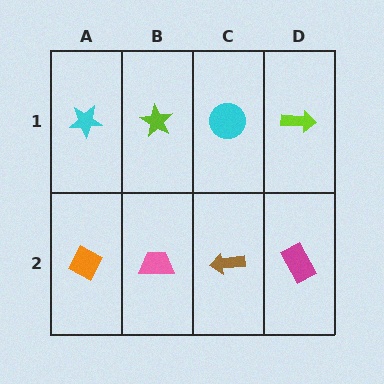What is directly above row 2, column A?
A cyan star.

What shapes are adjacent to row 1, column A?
An orange diamond (row 2, column A), a lime star (row 1, column B).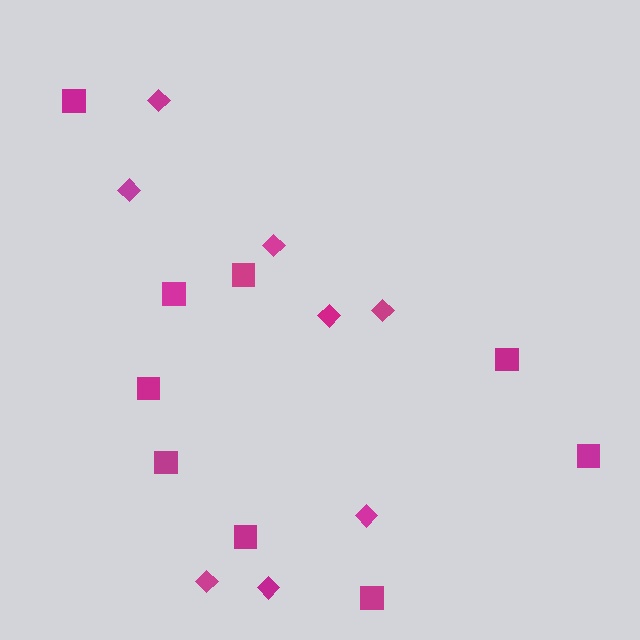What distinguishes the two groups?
There are 2 groups: one group of diamonds (8) and one group of squares (9).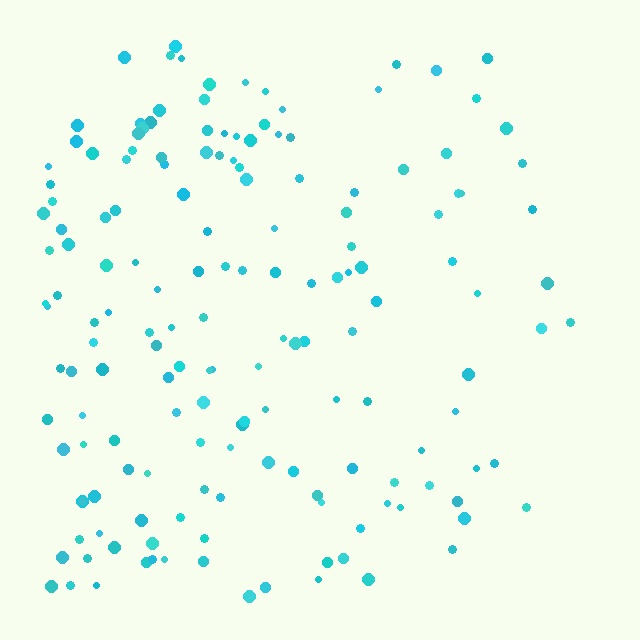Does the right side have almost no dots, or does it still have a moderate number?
Still a moderate number, just noticeably fewer than the left.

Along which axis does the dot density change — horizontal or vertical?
Horizontal.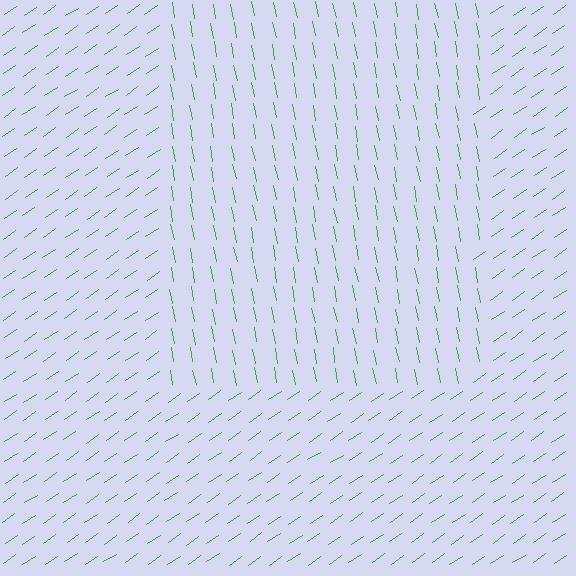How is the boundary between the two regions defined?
The boundary is defined purely by a change in line orientation (approximately 66 degrees difference). All lines are the same color and thickness.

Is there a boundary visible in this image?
Yes, there is a texture boundary formed by a change in line orientation.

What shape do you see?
I see a rectangle.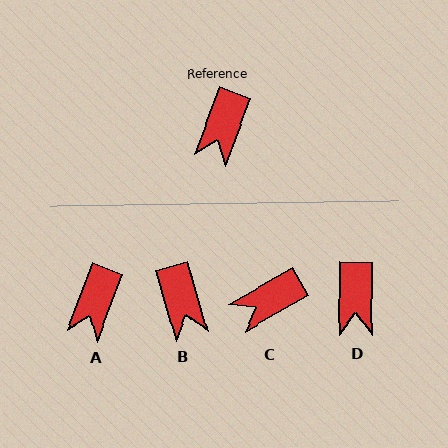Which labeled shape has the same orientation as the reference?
A.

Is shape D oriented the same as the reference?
No, it is off by about 21 degrees.